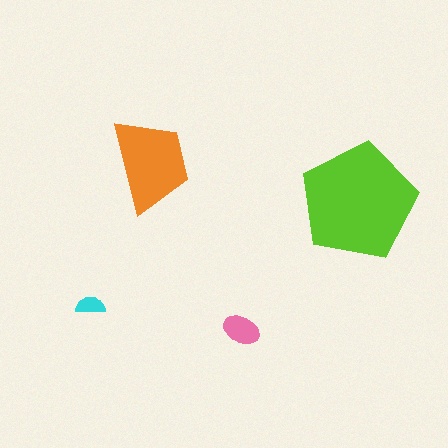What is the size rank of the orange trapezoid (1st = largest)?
2nd.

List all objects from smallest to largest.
The cyan semicircle, the pink ellipse, the orange trapezoid, the lime pentagon.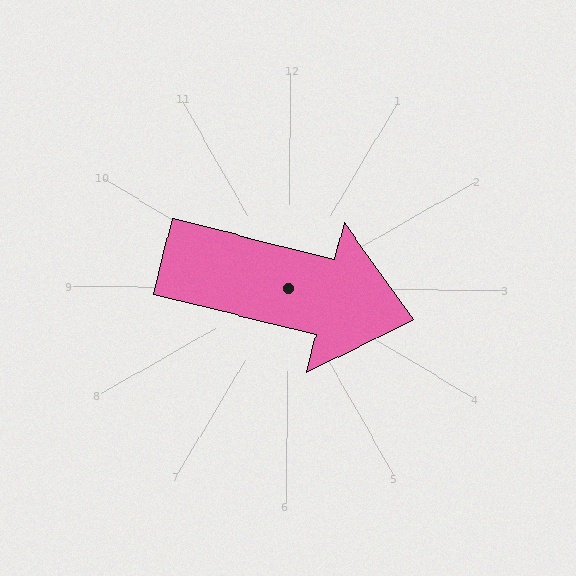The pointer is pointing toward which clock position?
Roughly 3 o'clock.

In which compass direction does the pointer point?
East.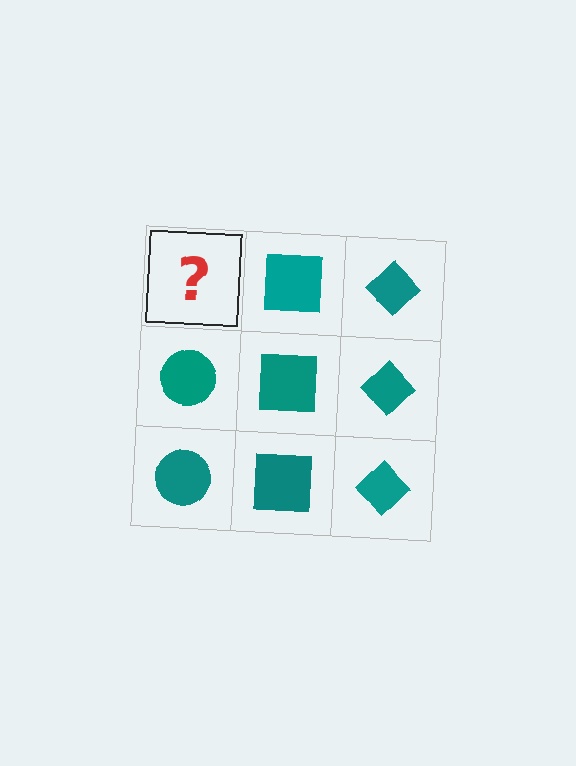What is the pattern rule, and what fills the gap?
The rule is that each column has a consistent shape. The gap should be filled with a teal circle.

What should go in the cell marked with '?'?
The missing cell should contain a teal circle.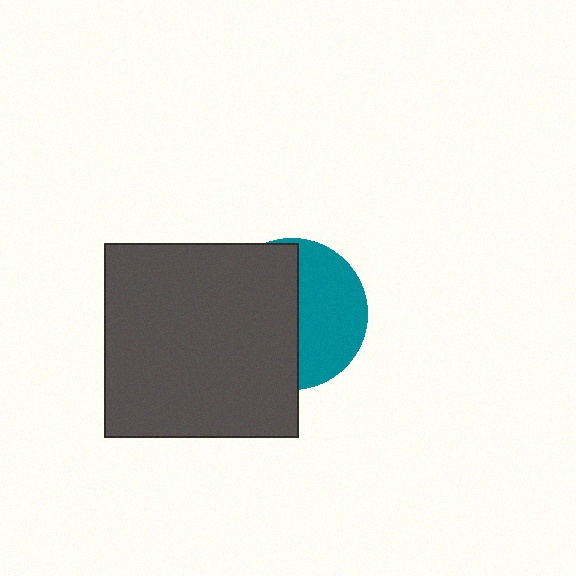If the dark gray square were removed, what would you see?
You would see the complete teal circle.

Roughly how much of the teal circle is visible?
A small part of it is visible (roughly 45%).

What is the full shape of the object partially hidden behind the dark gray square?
The partially hidden object is a teal circle.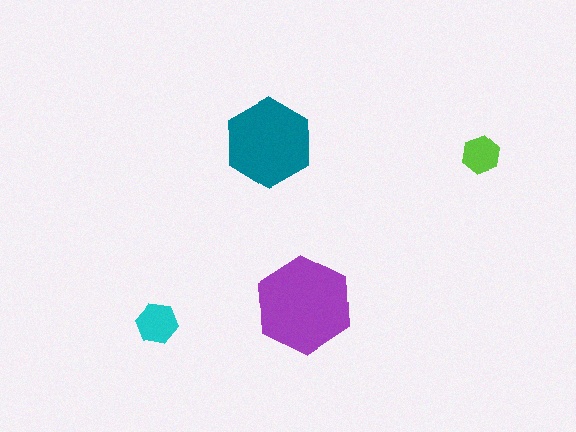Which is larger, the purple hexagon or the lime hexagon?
The purple one.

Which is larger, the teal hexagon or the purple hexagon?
The purple one.